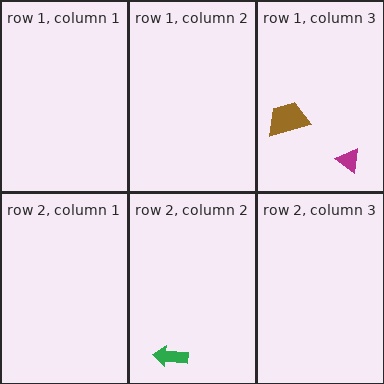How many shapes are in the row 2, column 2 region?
1.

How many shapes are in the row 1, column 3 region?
2.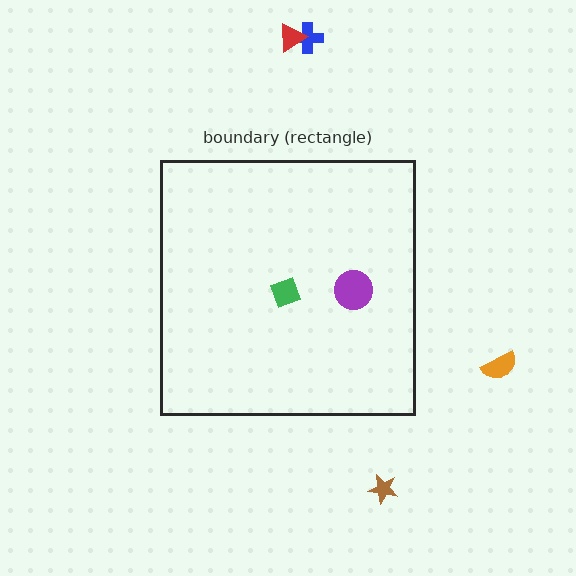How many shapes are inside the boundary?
2 inside, 4 outside.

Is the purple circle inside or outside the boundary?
Inside.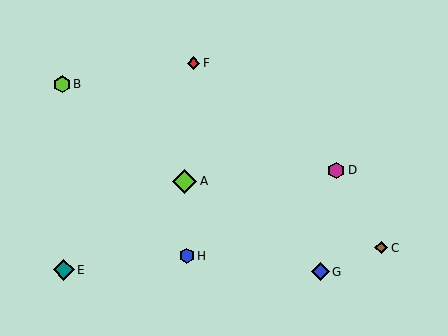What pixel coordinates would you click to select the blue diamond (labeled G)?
Click at (320, 272) to select the blue diamond G.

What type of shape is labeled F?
Shape F is a red diamond.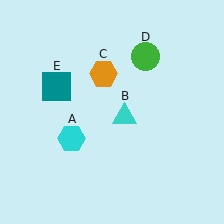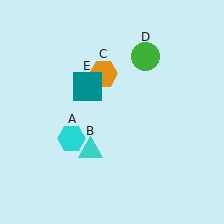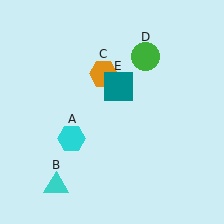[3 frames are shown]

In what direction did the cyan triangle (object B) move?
The cyan triangle (object B) moved down and to the left.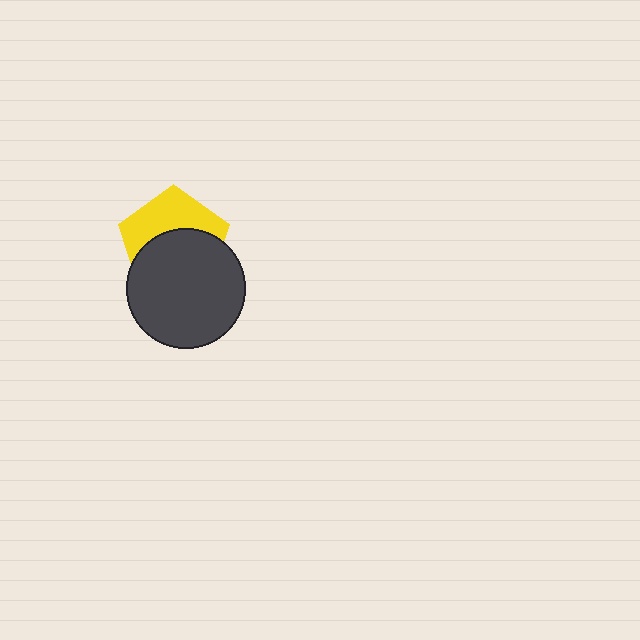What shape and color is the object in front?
The object in front is a dark gray circle.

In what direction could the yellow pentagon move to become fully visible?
The yellow pentagon could move up. That would shift it out from behind the dark gray circle entirely.